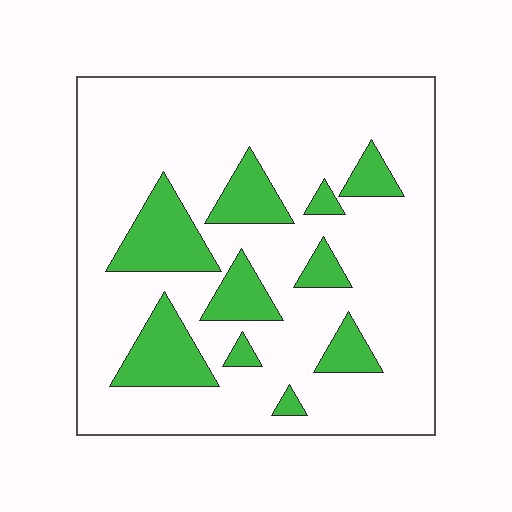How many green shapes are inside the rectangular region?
10.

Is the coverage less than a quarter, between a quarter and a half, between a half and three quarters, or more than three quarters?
Less than a quarter.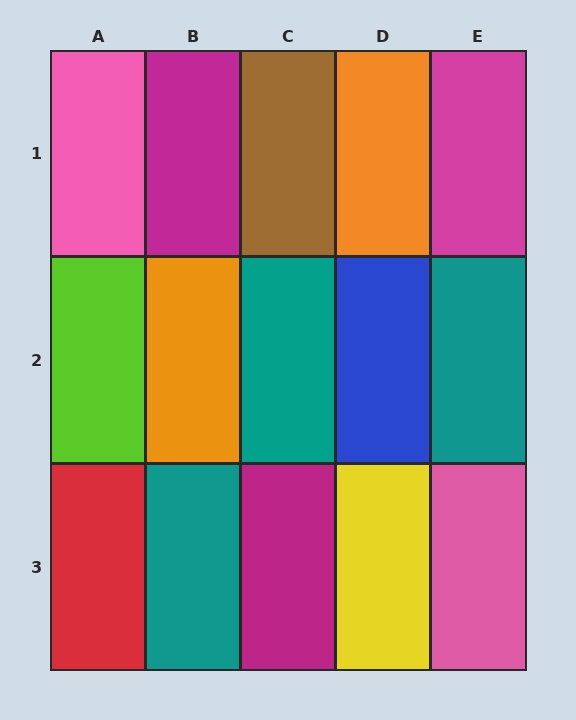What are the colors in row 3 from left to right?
Red, teal, magenta, yellow, pink.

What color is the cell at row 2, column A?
Lime.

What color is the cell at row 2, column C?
Teal.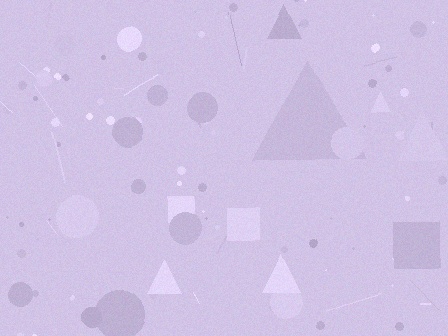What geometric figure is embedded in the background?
A triangle is embedded in the background.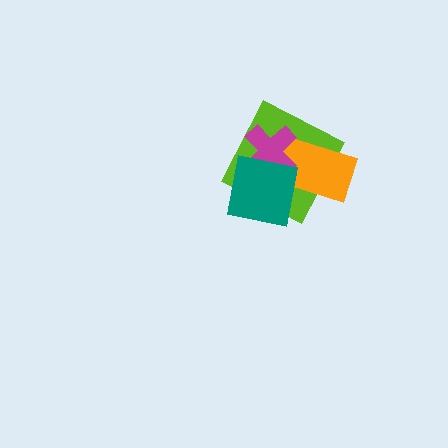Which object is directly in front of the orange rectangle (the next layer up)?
The magenta cross is directly in front of the orange rectangle.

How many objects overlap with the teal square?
3 objects overlap with the teal square.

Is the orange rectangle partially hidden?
Yes, it is partially covered by another shape.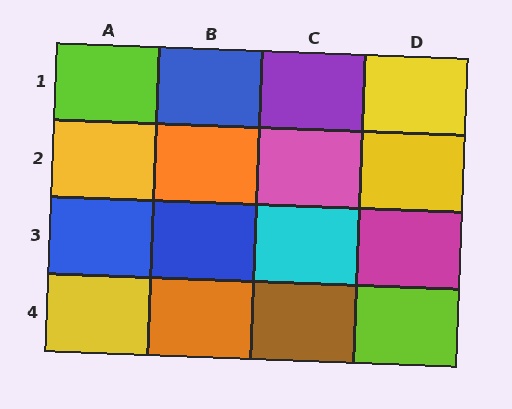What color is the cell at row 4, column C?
Brown.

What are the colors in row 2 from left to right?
Yellow, orange, pink, yellow.